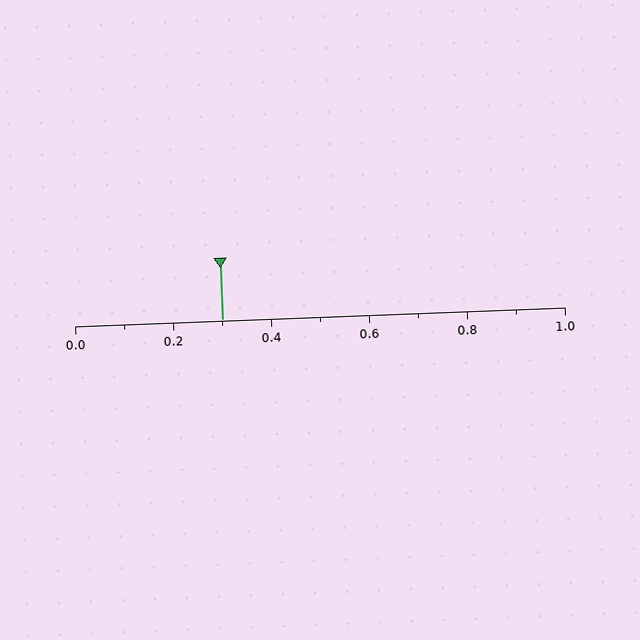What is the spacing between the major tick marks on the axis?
The major ticks are spaced 0.2 apart.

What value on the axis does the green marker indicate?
The marker indicates approximately 0.3.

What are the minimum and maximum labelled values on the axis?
The axis runs from 0.0 to 1.0.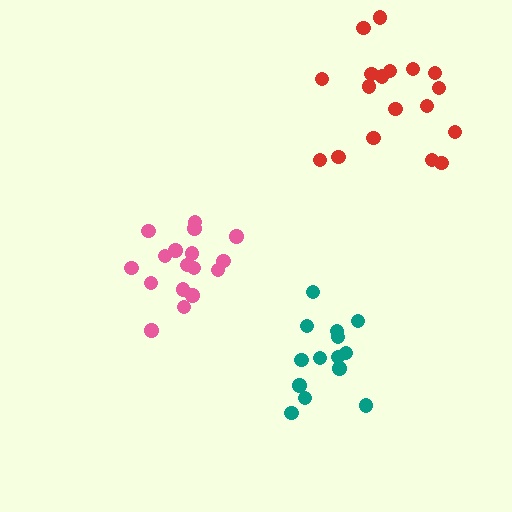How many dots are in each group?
Group 1: 14 dots, Group 2: 17 dots, Group 3: 18 dots (49 total).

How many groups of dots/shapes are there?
There are 3 groups.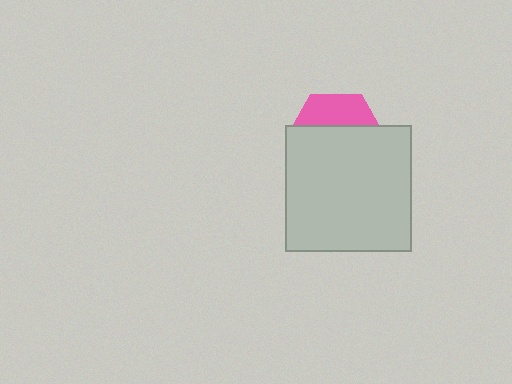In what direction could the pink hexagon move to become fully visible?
The pink hexagon could move up. That would shift it out from behind the light gray square entirely.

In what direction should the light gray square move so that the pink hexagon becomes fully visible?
The light gray square should move down. That is the shortest direction to clear the overlap and leave the pink hexagon fully visible.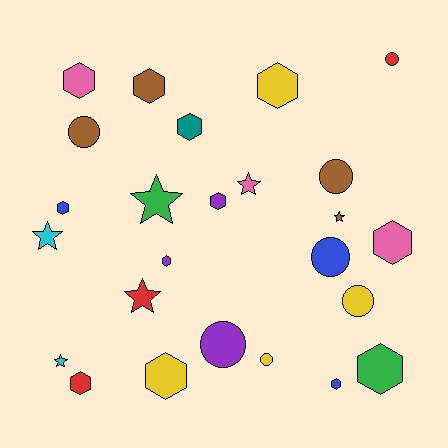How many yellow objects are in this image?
There are 4 yellow objects.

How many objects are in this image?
There are 25 objects.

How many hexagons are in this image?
There are 12 hexagons.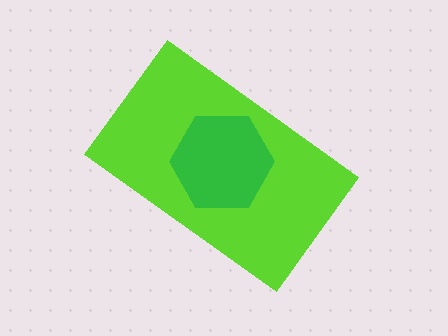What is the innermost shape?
The green hexagon.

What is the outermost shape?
The lime rectangle.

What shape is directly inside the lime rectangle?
The green hexagon.